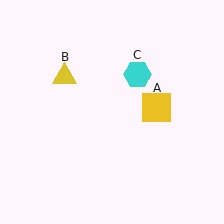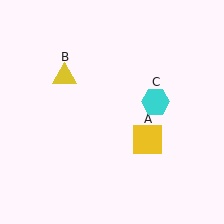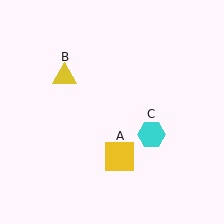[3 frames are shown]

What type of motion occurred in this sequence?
The yellow square (object A), cyan hexagon (object C) rotated clockwise around the center of the scene.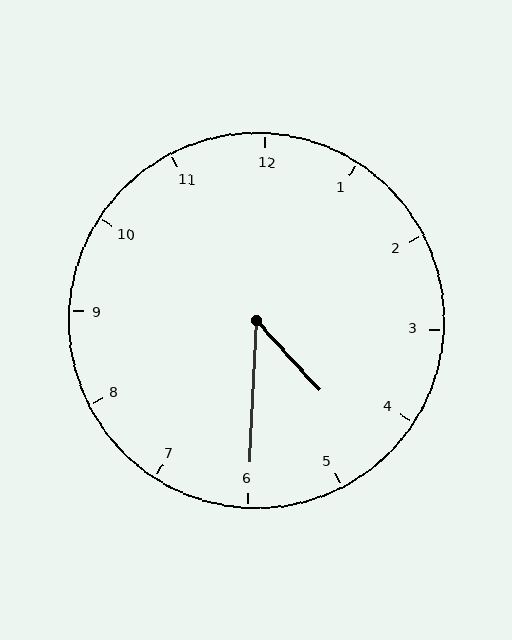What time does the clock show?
4:30.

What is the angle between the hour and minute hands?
Approximately 45 degrees.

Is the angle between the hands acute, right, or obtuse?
It is acute.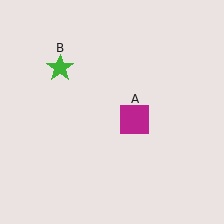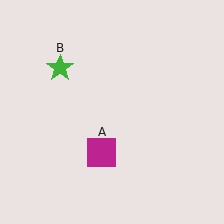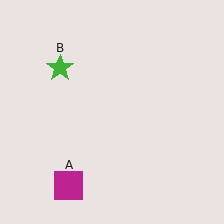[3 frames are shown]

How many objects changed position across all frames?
1 object changed position: magenta square (object A).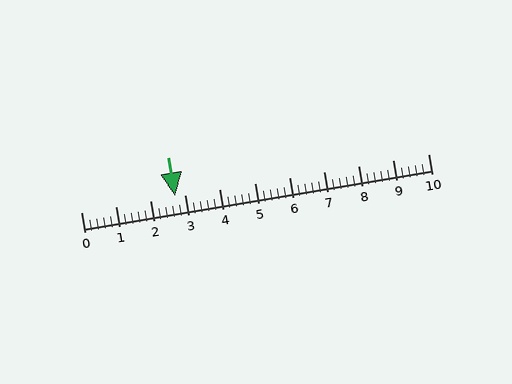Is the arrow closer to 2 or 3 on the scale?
The arrow is closer to 3.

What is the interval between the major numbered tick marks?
The major tick marks are spaced 1 units apart.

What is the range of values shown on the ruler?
The ruler shows values from 0 to 10.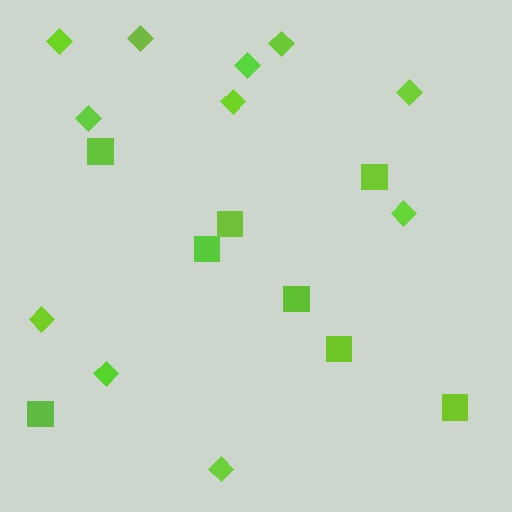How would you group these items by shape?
There are 2 groups: one group of diamonds (11) and one group of squares (8).